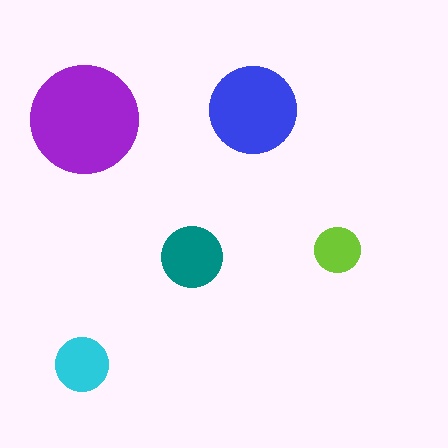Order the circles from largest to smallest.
the purple one, the blue one, the teal one, the cyan one, the lime one.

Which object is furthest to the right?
The lime circle is rightmost.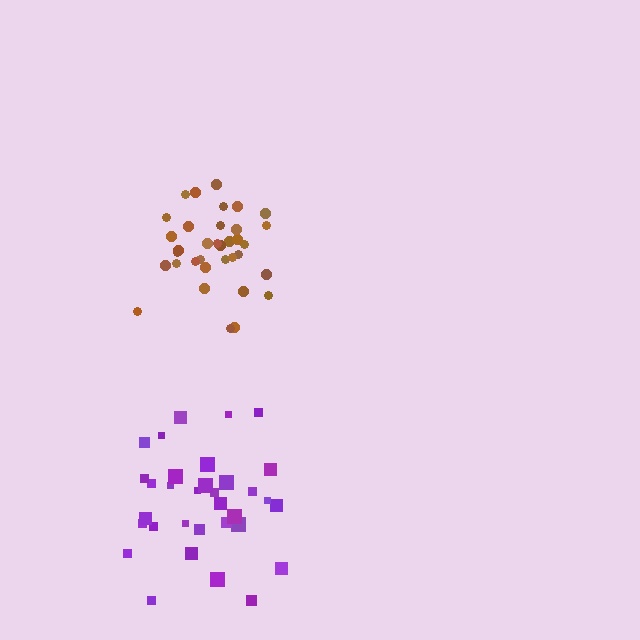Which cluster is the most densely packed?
Brown.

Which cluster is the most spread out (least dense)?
Purple.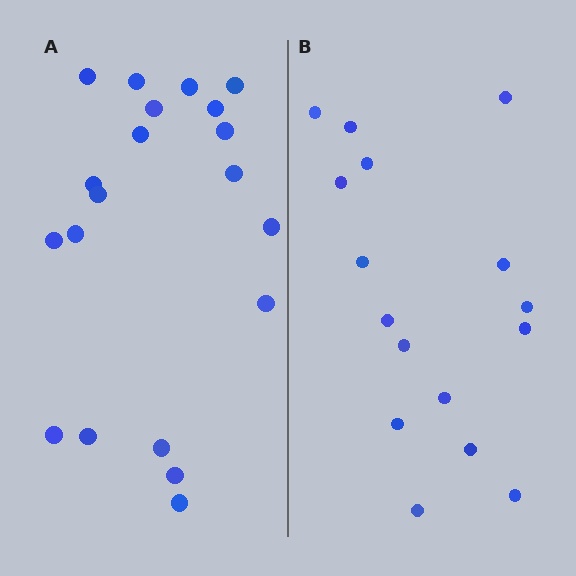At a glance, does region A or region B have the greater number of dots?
Region A (the left region) has more dots.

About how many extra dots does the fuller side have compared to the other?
Region A has about 4 more dots than region B.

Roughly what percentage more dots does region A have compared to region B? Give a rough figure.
About 25% more.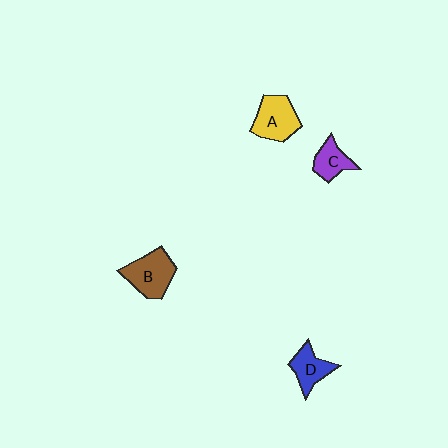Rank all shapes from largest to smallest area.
From largest to smallest: B (brown), A (yellow), D (blue), C (purple).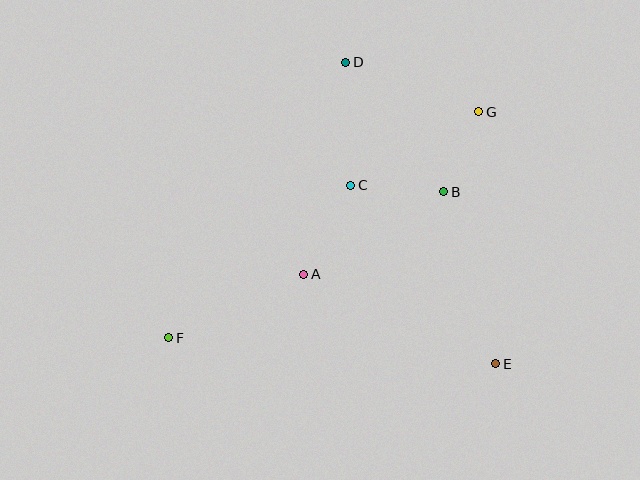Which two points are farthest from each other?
Points F and G are farthest from each other.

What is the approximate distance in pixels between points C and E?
The distance between C and E is approximately 230 pixels.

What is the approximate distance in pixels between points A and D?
The distance between A and D is approximately 216 pixels.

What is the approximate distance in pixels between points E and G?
The distance between E and G is approximately 252 pixels.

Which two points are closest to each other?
Points B and G are closest to each other.